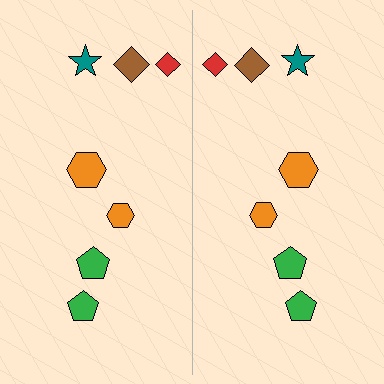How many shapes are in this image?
There are 14 shapes in this image.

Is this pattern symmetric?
Yes, this pattern has bilateral (reflection) symmetry.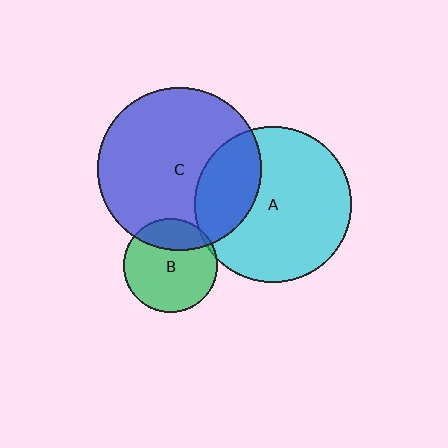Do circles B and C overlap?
Yes.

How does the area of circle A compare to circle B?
Approximately 2.7 times.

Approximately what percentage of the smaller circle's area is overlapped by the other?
Approximately 25%.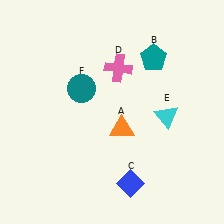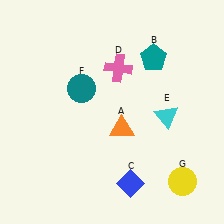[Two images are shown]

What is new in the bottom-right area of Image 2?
A yellow circle (G) was added in the bottom-right area of Image 2.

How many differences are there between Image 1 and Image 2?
There is 1 difference between the two images.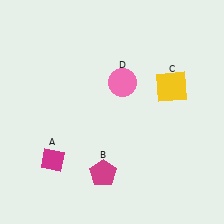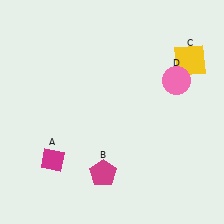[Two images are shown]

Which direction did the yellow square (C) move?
The yellow square (C) moved up.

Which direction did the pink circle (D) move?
The pink circle (D) moved right.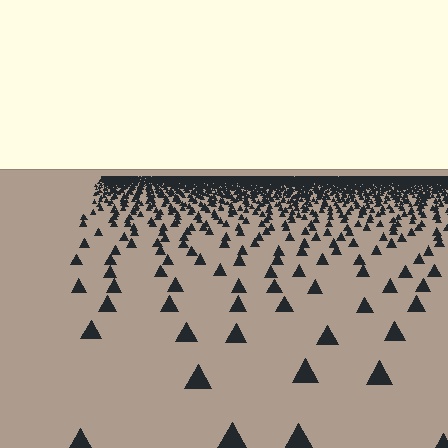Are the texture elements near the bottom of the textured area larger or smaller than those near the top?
Larger. Near the bottom, elements are closer to the viewer and appear at a bigger on-screen size.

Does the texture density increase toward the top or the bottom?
Density increases toward the top.